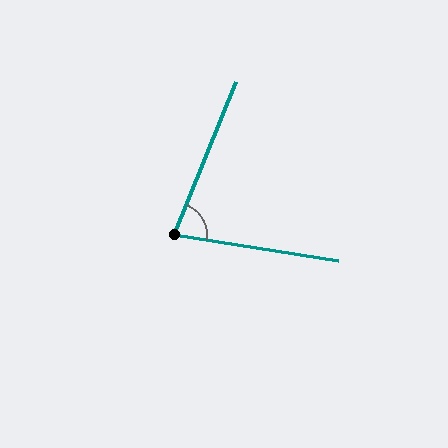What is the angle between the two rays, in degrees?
Approximately 77 degrees.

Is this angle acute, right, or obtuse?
It is acute.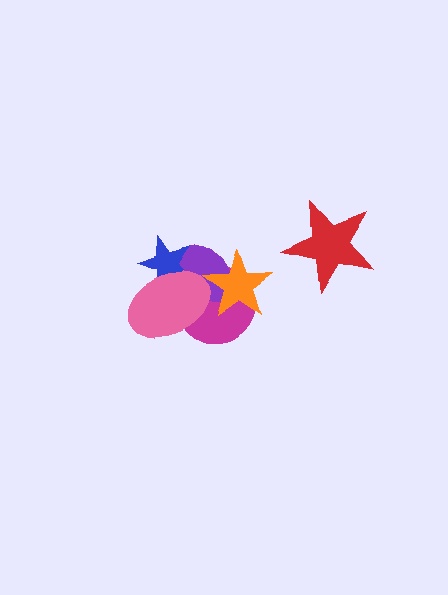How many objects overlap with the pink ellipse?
4 objects overlap with the pink ellipse.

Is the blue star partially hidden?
Yes, it is partially covered by another shape.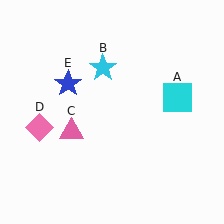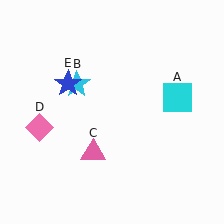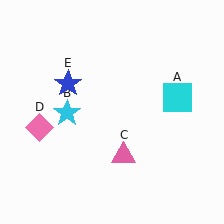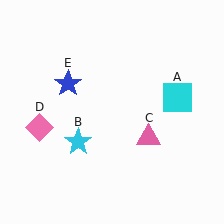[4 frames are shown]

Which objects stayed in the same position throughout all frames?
Cyan square (object A) and pink diamond (object D) and blue star (object E) remained stationary.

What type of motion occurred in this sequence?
The cyan star (object B), pink triangle (object C) rotated counterclockwise around the center of the scene.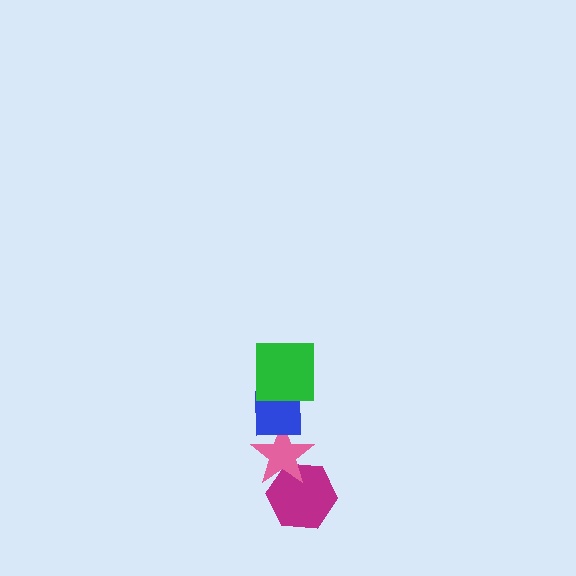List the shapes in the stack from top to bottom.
From top to bottom: the green square, the blue square, the pink star, the magenta hexagon.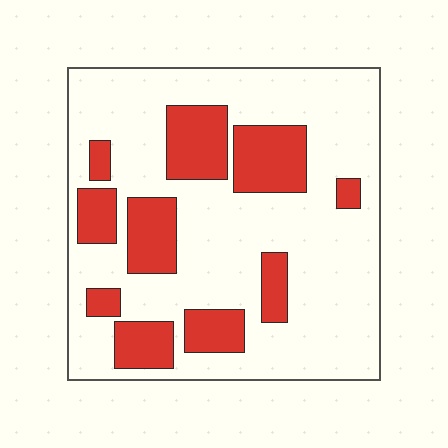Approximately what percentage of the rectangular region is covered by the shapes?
Approximately 25%.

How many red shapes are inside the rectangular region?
10.